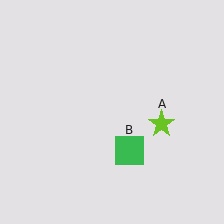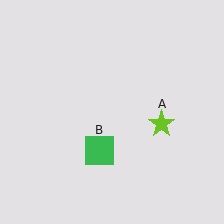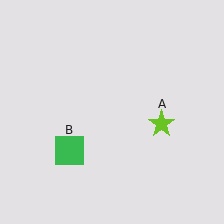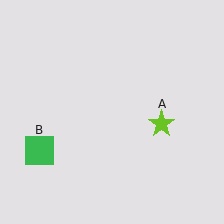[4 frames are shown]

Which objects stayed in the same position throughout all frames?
Lime star (object A) remained stationary.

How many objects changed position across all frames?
1 object changed position: green square (object B).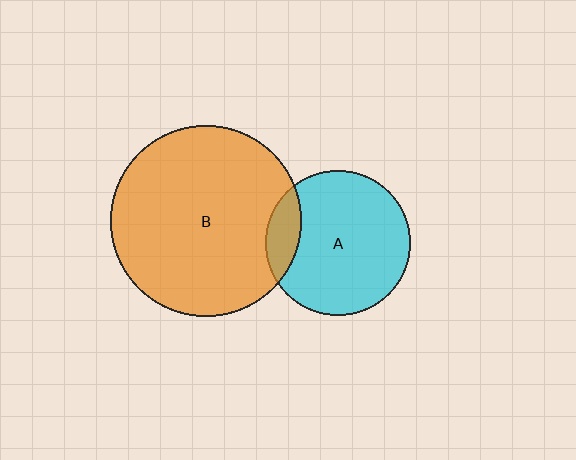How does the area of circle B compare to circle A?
Approximately 1.7 times.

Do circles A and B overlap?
Yes.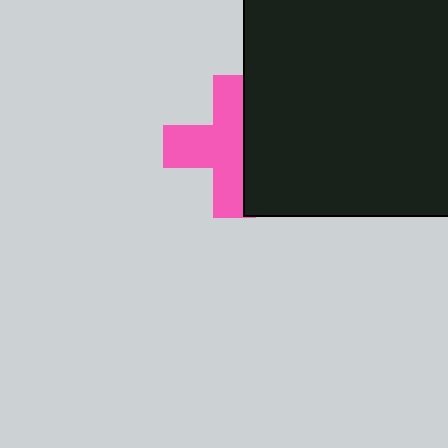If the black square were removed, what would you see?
You would see the complete pink cross.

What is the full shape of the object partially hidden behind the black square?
The partially hidden object is a pink cross.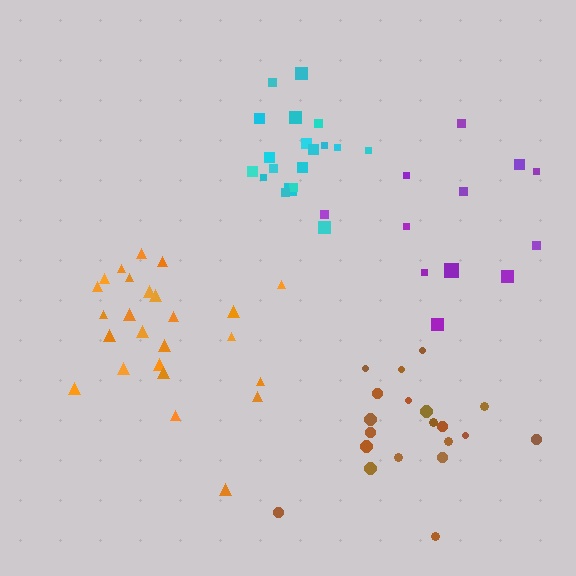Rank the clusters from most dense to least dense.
cyan, orange, brown, purple.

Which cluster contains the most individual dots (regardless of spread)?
Orange (25).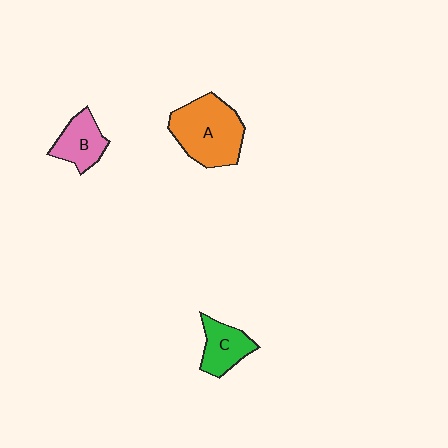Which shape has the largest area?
Shape A (orange).